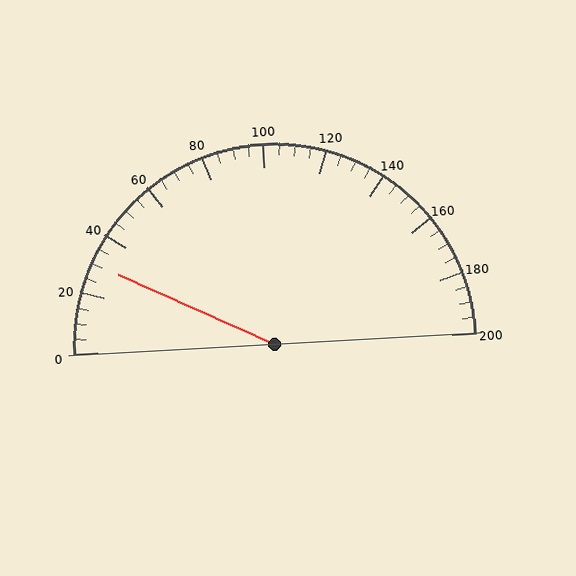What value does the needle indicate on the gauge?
The needle indicates approximately 30.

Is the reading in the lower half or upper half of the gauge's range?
The reading is in the lower half of the range (0 to 200).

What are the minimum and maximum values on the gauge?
The gauge ranges from 0 to 200.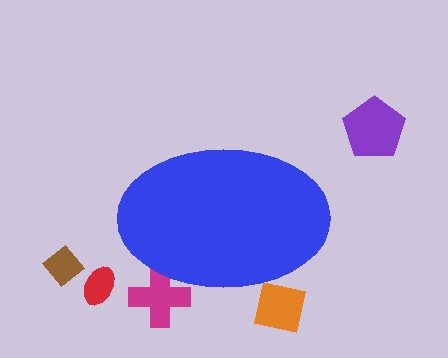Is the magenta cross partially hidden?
Yes, the magenta cross is partially hidden behind the blue ellipse.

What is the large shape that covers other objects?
A blue ellipse.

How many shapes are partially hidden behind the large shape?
2 shapes are partially hidden.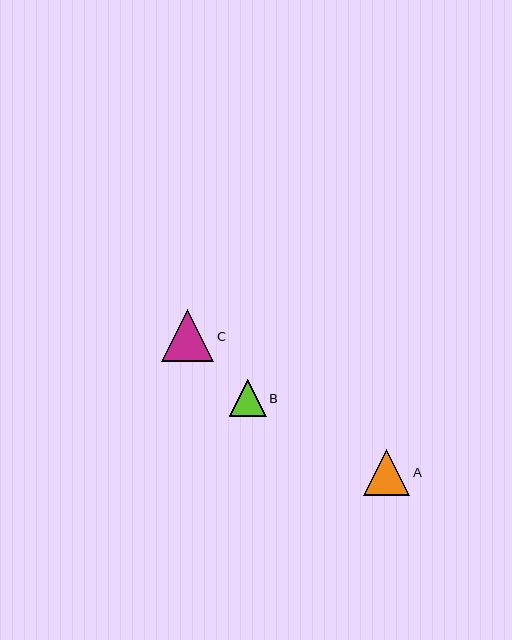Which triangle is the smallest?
Triangle B is the smallest with a size of approximately 36 pixels.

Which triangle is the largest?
Triangle C is the largest with a size of approximately 52 pixels.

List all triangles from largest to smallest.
From largest to smallest: C, A, B.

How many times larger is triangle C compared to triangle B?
Triangle C is approximately 1.4 times the size of triangle B.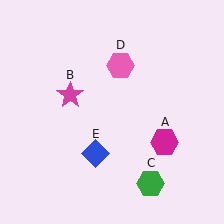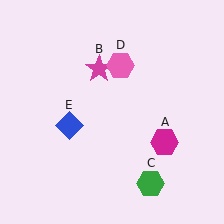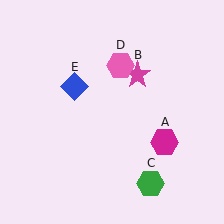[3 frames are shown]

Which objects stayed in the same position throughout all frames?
Magenta hexagon (object A) and green hexagon (object C) and pink hexagon (object D) remained stationary.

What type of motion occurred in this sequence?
The magenta star (object B), blue diamond (object E) rotated clockwise around the center of the scene.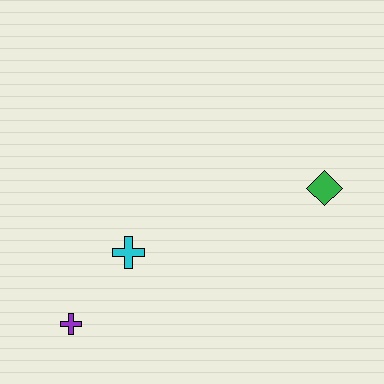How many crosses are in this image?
There are 2 crosses.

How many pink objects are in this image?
There are no pink objects.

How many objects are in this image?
There are 3 objects.